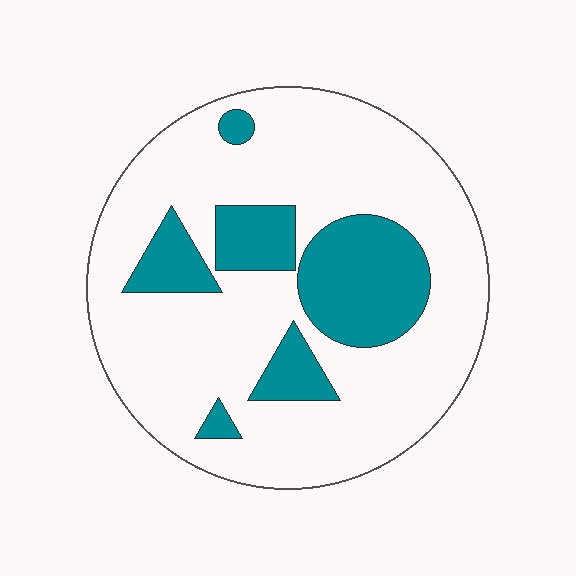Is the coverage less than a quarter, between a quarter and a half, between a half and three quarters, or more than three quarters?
Less than a quarter.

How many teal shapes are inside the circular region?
6.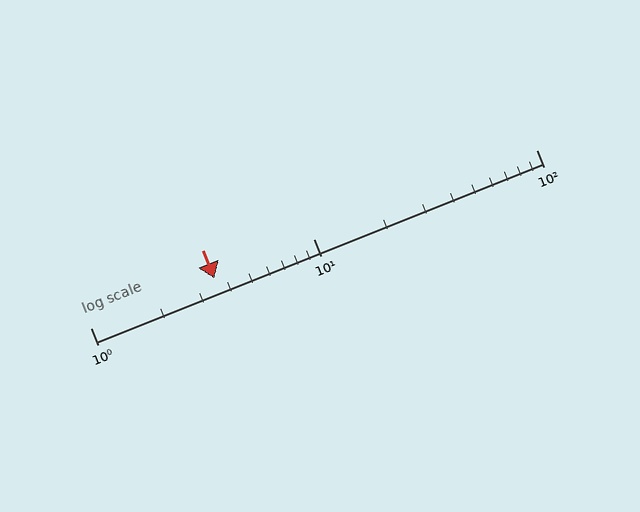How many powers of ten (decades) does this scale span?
The scale spans 2 decades, from 1 to 100.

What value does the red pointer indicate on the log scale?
The pointer indicates approximately 3.6.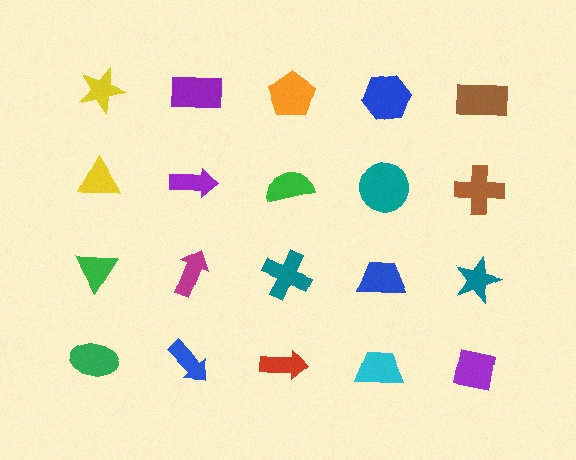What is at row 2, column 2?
A purple arrow.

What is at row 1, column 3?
An orange pentagon.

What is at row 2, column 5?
A brown cross.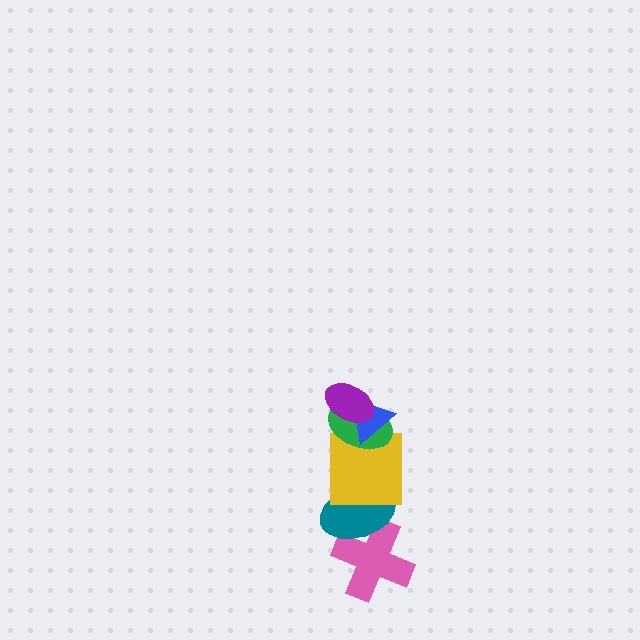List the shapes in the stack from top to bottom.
From top to bottom: the purple ellipse, the blue triangle, the green ellipse, the yellow square, the teal ellipse, the pink cross.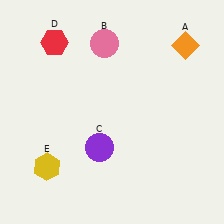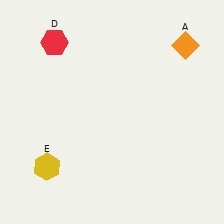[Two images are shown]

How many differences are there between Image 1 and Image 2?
There are 2 differences between the two images.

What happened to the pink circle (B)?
The pink circle (B) was removed in Image 2. It was in the top-left area of Image 1.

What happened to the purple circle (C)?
The purple circle (C) was removed in Image 2. It was in the bottom-left area of Image 1.